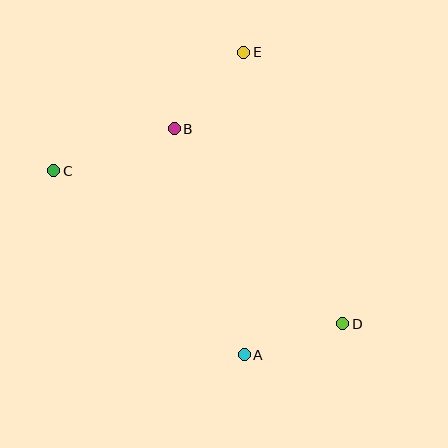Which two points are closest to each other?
Points A and D are closest to each other.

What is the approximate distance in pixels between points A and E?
The distance between A and E is approximately 302 pixels.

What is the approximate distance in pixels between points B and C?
The distance between B and C is approximately 128 pixels.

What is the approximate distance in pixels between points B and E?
The distance between B and E is approximately 103 pixels.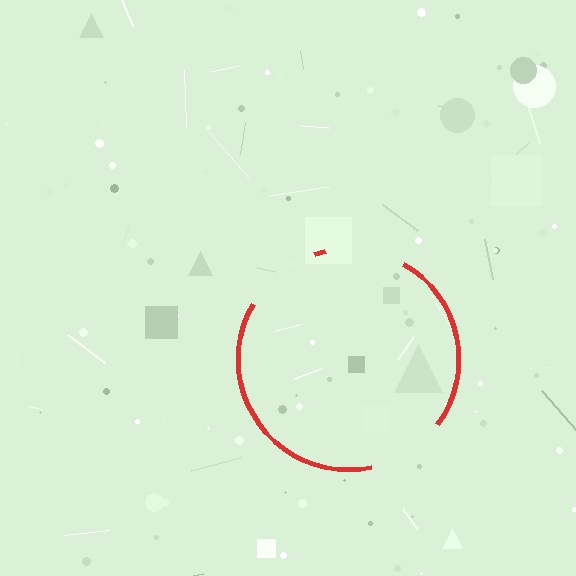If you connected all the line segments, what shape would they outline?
They would outline a circle.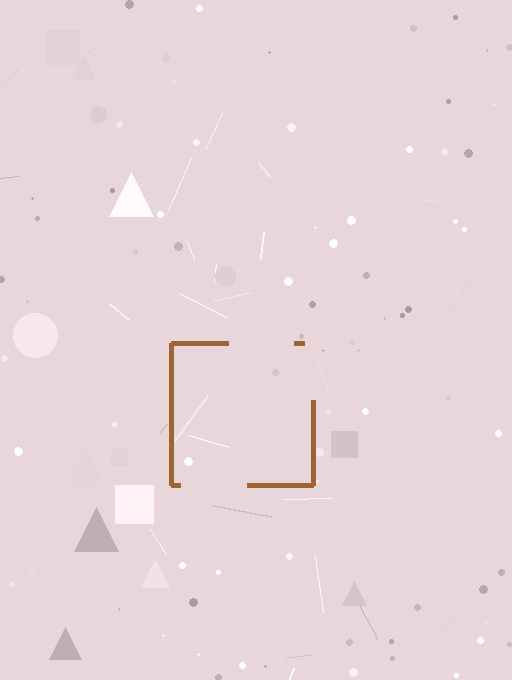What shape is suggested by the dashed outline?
The dashed outline suggests a square.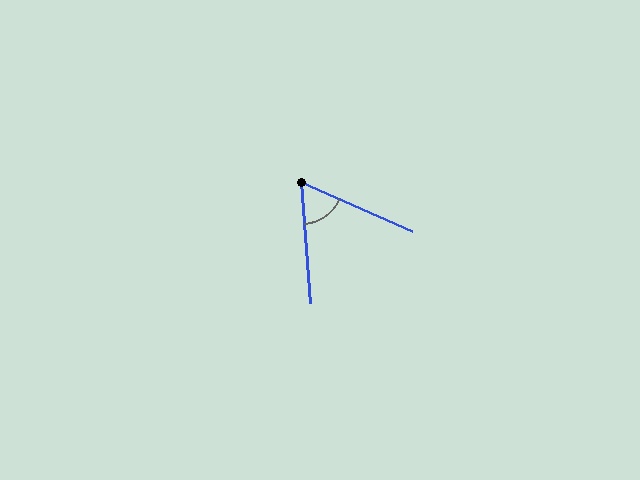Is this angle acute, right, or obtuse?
It is acute.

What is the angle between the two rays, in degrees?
Approximately 62 degrees.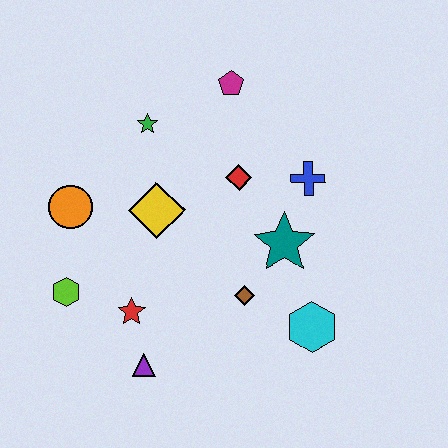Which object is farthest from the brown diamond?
The magenta pentagon is farthest from the brown diamond.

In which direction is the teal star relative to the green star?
The teal star is to the right of the green star.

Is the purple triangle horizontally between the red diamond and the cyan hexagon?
No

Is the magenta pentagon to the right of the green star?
Yes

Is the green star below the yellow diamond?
No